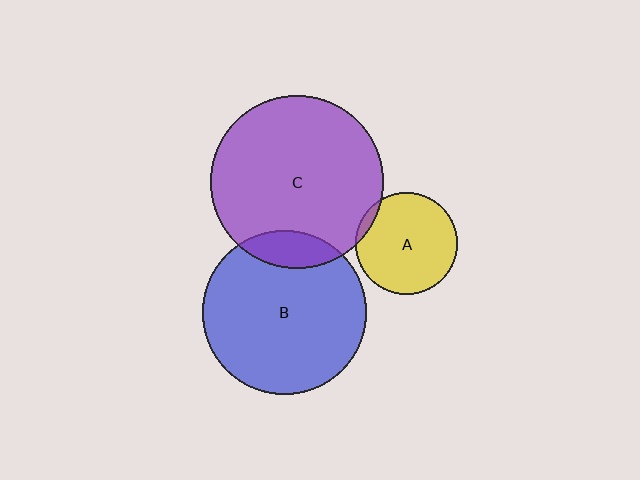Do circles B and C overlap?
Yes.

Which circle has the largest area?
Circle C (purple).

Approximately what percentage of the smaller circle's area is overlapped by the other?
Approximately 15%.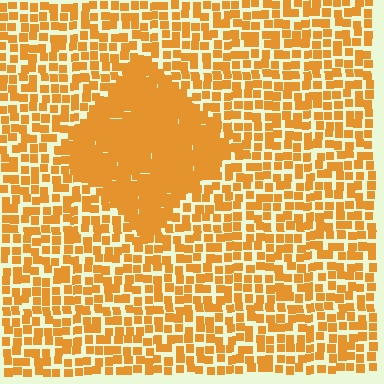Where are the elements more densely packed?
The elements are more densely packed inside the diamond boundary.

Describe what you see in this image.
The image contains small orange elements arranged at two different densities. A diamond-shaped region is visible where the elements are more densely packed than the surrounding area.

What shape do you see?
I see a diamond.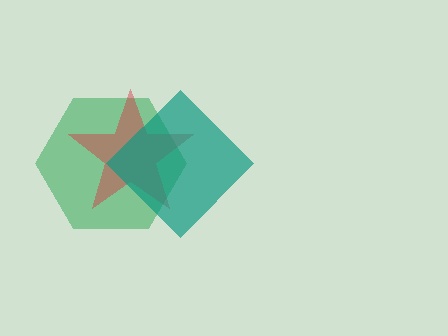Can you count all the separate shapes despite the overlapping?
Yes, there are 3 separate shapes.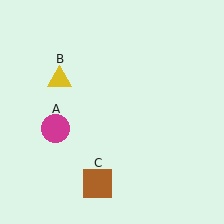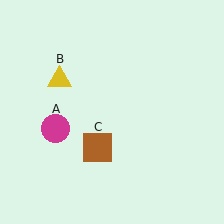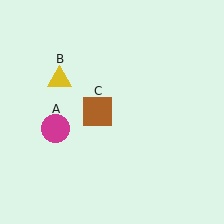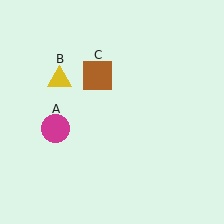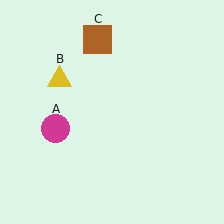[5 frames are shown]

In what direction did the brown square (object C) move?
The brown square (object C) moved up.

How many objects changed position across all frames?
1 object changed position: brown square (object C).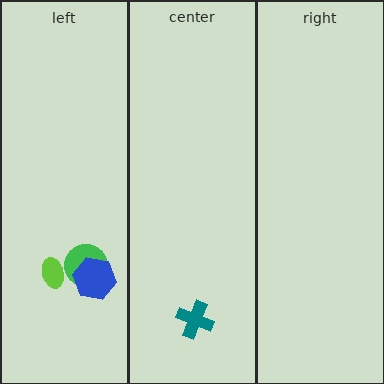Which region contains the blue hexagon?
The left region.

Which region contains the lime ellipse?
The left region.